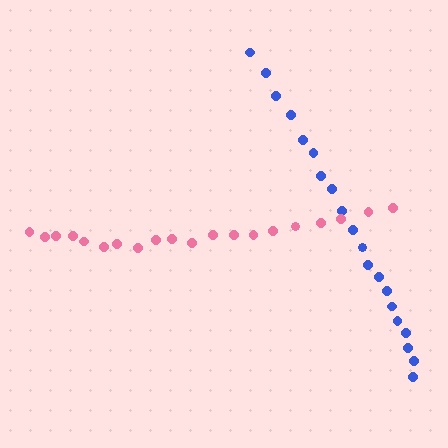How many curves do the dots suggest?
There are 2 distinct paths.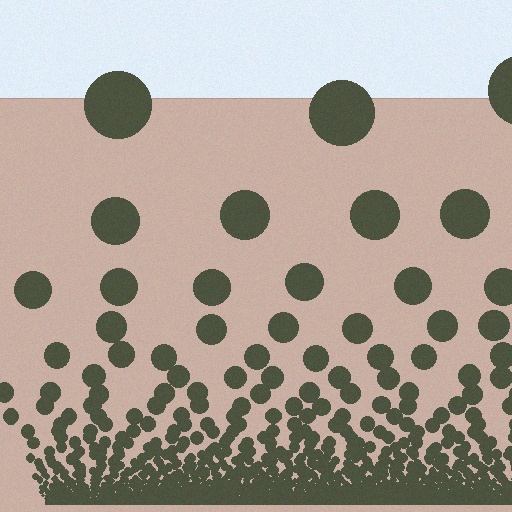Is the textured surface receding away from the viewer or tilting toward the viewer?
The surface appears to tilt toward the viewer. Texture elements get larger and sparser toward the top.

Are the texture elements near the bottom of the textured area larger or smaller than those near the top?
Smaller. The gradient is inverted — elements near the bottom are smaller and denser.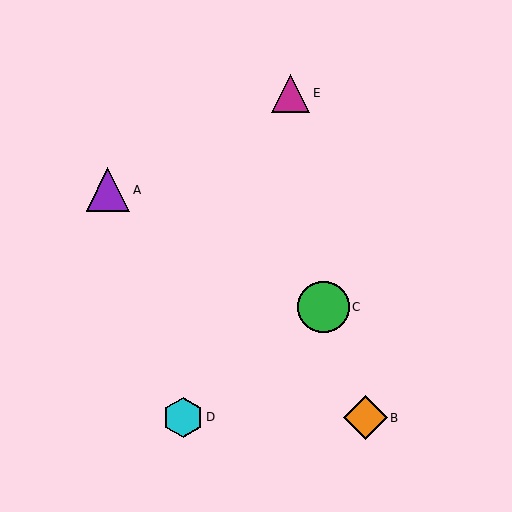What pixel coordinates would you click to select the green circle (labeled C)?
Click at (323, 307) to select the green circle C.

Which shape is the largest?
The green circle (labeled C) is the largest.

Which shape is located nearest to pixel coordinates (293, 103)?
The magenta triangle (labeled E) at (291, 93) is nearest to that location.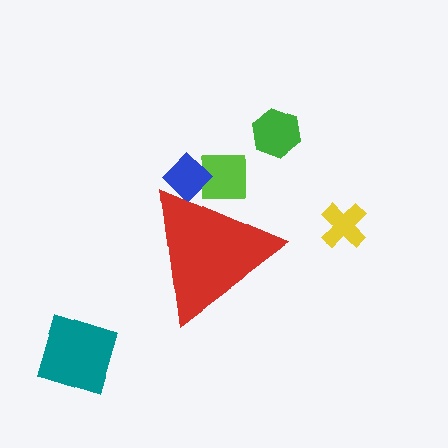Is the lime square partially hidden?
Yes, the lime square is partially hidden behind the red triangle.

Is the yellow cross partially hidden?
No, the yellow cross is fully visible.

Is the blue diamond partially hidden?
Yes, the blue diamond is partially hidden behind the red triangle.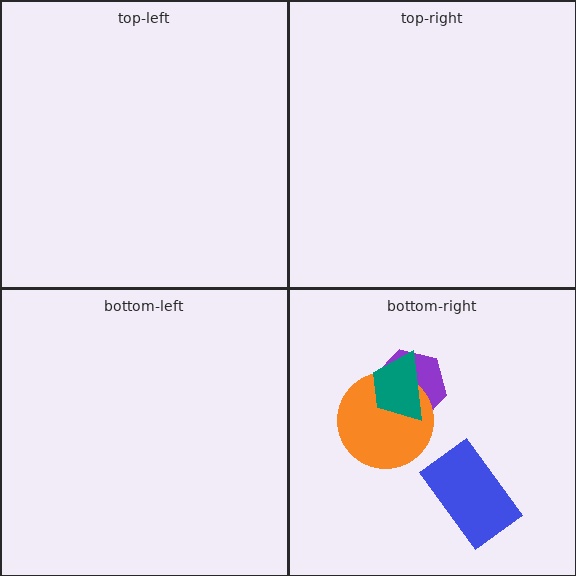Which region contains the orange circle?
The bottom-right region.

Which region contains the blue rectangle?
The bottom-right region.